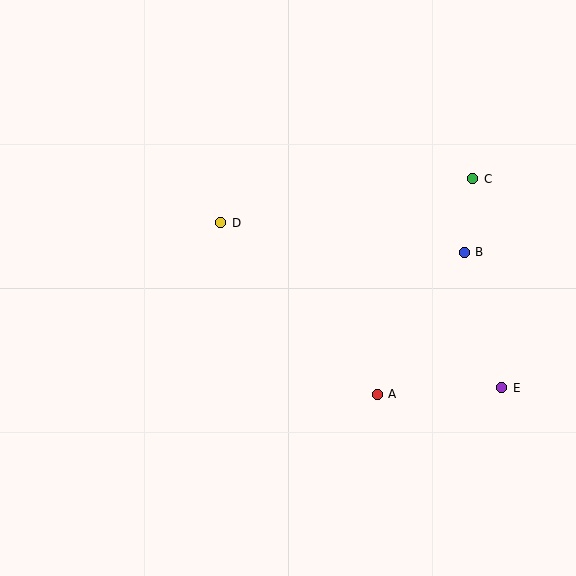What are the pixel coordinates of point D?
Point D is at (221, 223).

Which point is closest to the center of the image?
Point D at (221, 223) is closest to the center.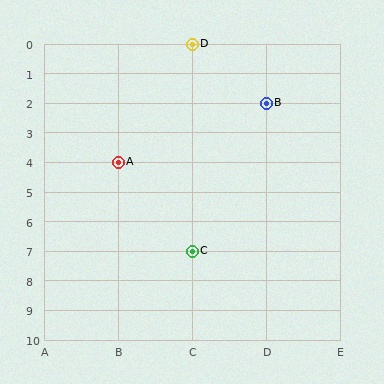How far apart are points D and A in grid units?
Points D and A are 1 column and 4 rows apart (about 4.1 grid units diagonally).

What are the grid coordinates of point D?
Point D is at grid coordinates (C, 0).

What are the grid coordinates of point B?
Point B is at grid coordinates (D, 2).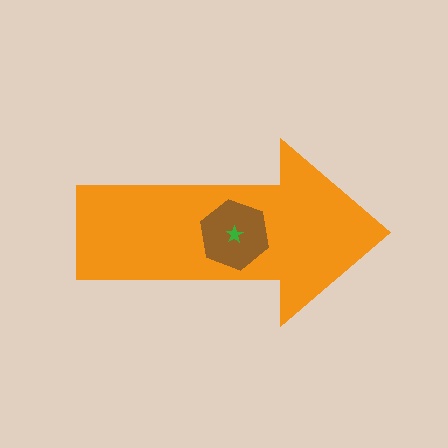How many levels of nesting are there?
3.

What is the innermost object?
The green star.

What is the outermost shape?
The orange arrow.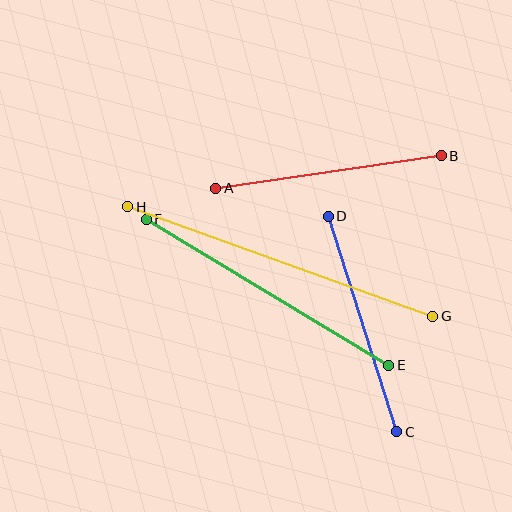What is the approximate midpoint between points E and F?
The midpoint is at approximately (267, 292) pixels.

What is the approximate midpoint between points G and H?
The midpoint is at approximately (280, 262) pixels.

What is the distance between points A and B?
The distance is approximately 228 pixels.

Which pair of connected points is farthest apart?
Points G and H are farthest apart.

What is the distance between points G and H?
The distance is approximately 324 pixels.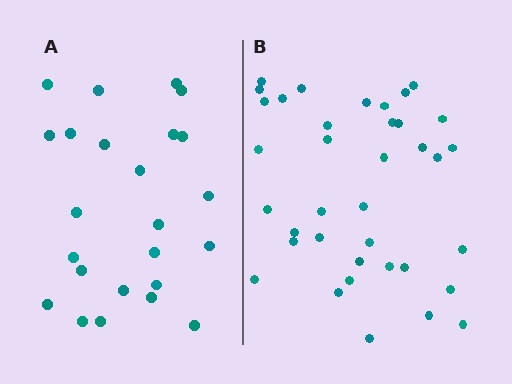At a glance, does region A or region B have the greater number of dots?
Region B (the right region) has more dots.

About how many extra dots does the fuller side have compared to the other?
Region B has approximately 15 more dots than region A.